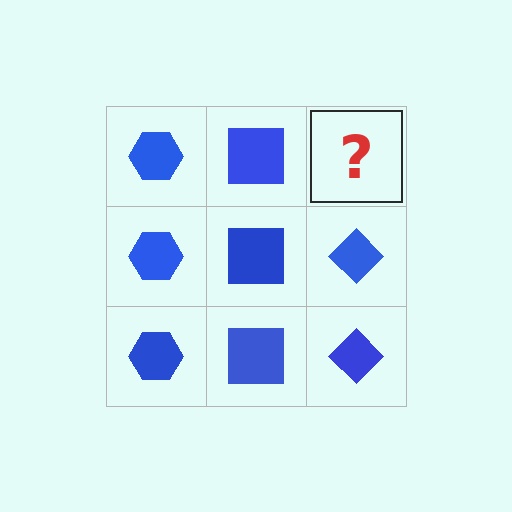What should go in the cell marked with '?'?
The missing cell should contain a blue diamond.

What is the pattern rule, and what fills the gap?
The rule is that each column has a consistent shape. The gap should be filled with a blue diamond.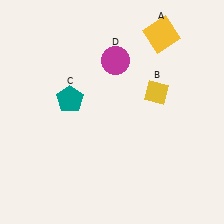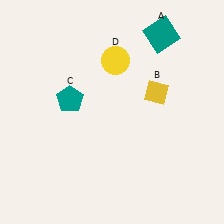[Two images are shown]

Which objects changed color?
A changed from yellow to teal. D changed from magenta to yellow.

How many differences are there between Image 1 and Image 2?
There are 2 differences between the two images.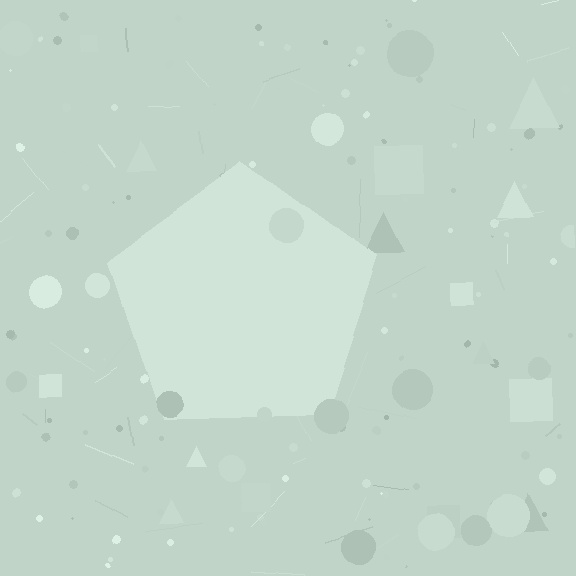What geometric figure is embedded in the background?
A pentagon is embedded in the background.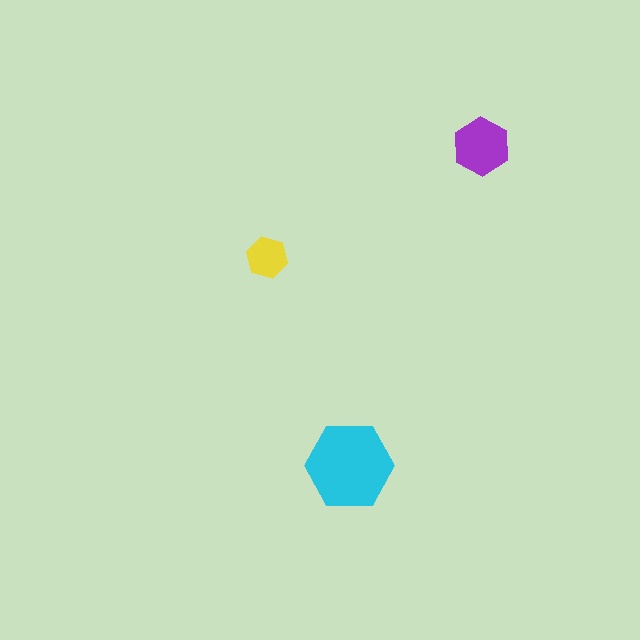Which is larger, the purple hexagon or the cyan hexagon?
The cyan one.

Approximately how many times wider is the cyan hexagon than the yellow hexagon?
About 2 times wider.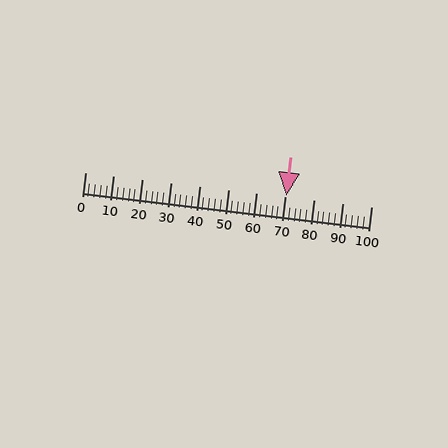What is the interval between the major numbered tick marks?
The major tick marks are spaced 10 units apart.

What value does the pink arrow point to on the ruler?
The pink arrow points to approximately 70.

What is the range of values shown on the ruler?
The ruler shows values from 0 to 100.